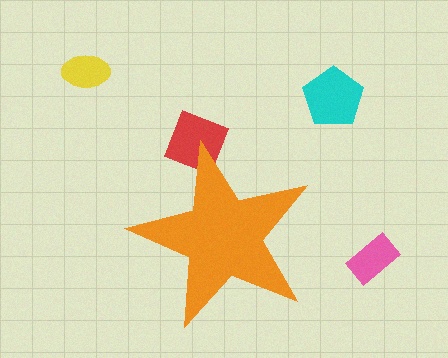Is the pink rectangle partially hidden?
No, the pink rectangle is fully visible.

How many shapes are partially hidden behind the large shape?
1 shape is partially hidden.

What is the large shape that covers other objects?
An orange star.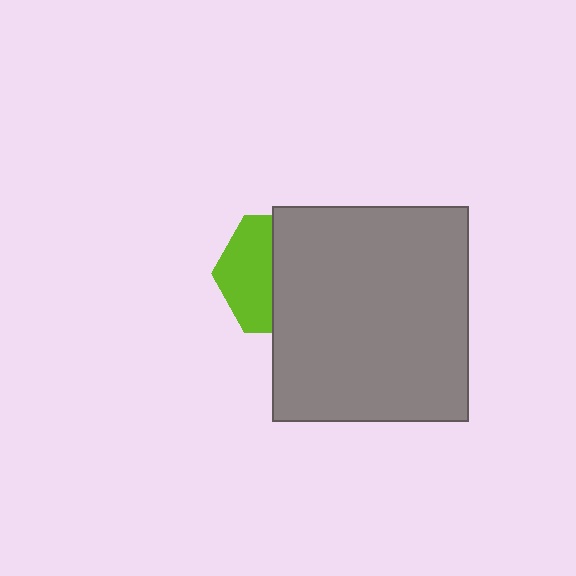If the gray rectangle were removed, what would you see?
You would see the complete lime hexagon.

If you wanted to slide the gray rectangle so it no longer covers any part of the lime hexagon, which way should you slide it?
Slide it right — that is the most direct way to separate the two shapes.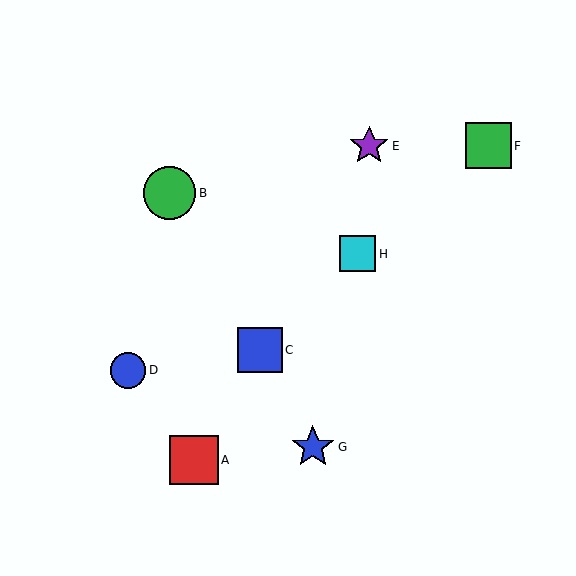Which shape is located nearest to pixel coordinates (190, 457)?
The red square (labeled A) at (194, 460) is nearest to that location.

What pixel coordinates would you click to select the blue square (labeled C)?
Click at (260, 350) to select the blue square C.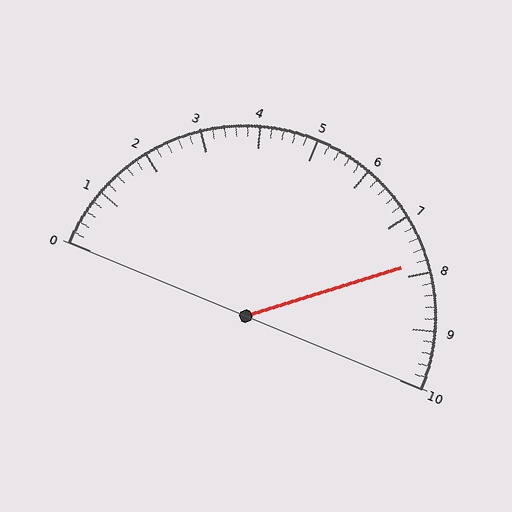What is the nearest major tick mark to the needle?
The nearest major tick mark is 8.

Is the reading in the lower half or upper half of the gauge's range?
The reading is in the upper half of the range (0 to 10).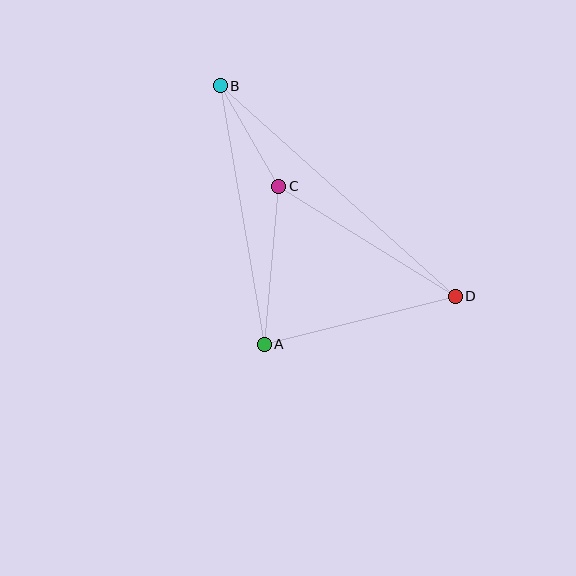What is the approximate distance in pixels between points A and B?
The distance between A and B is approximately 262 pixels.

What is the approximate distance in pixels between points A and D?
The distance between A and D is approximately 197 pixels.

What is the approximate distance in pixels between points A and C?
The distance between A and C is approximately 159 pixels.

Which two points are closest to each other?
Points B and C are closest to each other.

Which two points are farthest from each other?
Points B and D are farthest from each other.